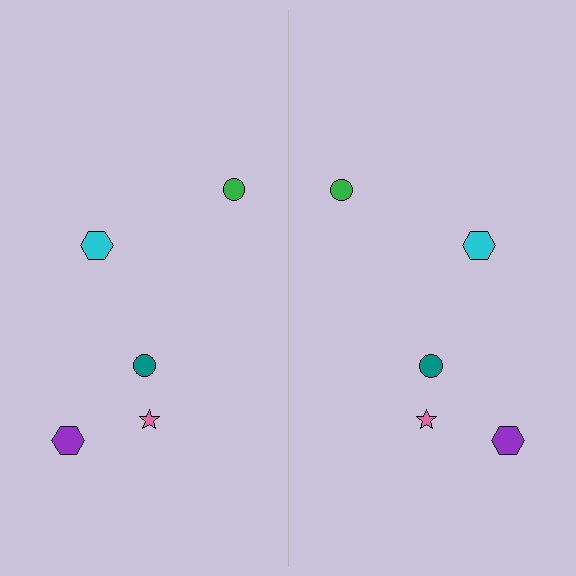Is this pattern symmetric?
Yes, this pattern has bilateral (reflection) symmetry.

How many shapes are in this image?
There are 10 shapes in this image.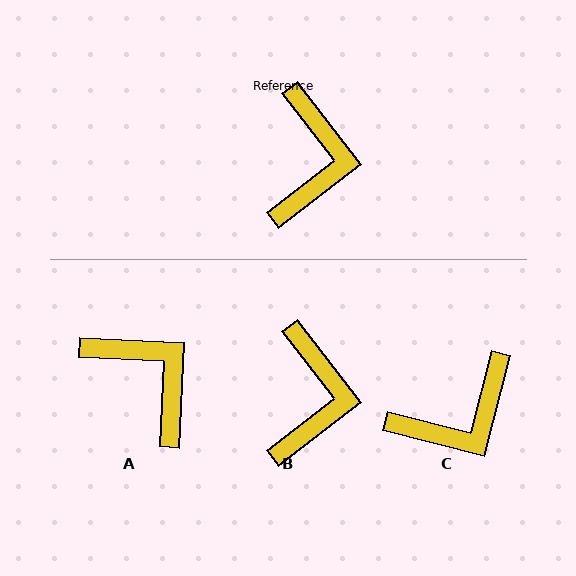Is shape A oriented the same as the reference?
No, it is off by about 50 degrees.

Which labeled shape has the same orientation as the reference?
B.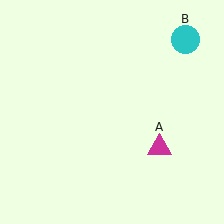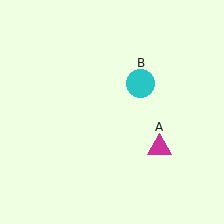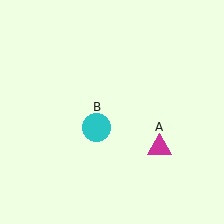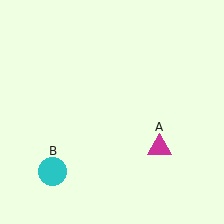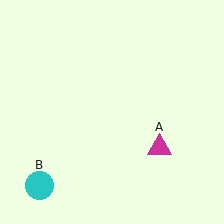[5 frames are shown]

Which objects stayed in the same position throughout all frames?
Magenta triangle (object A) remained stationary.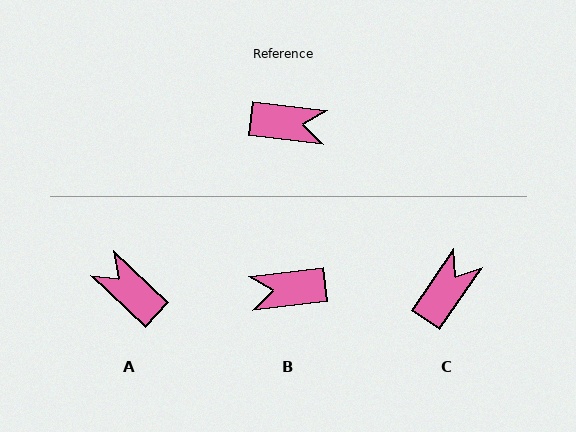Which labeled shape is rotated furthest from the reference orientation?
B, about 166 degrees away.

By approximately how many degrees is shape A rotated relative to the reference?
Approximately 144 degrees counter-clockwise.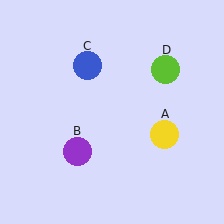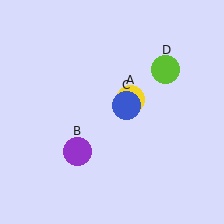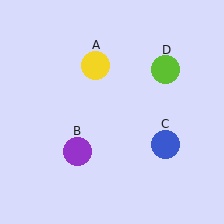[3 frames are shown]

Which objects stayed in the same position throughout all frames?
Purple circle (object B) and lime circle (object D) remained stationary.